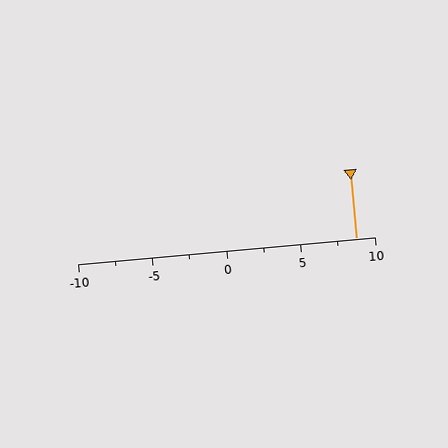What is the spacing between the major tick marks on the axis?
The major ticks are spaced 5 apart.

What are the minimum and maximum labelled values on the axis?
The axis runs from -10 to 10.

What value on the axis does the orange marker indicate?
The marker indicates approximately 8.8.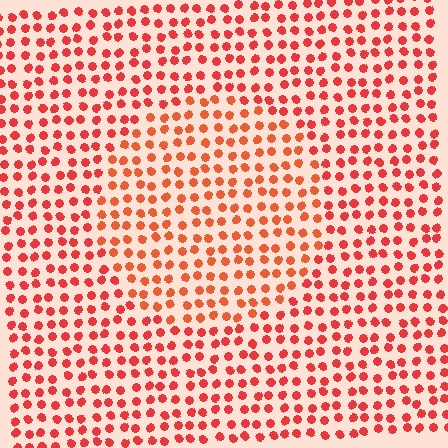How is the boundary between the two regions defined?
The boundary is defined purely by a slight shift in hue (about 15 degrees). Spacing, size, and orientation are identical on both sides.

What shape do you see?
I see a circle.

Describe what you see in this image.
The image is filled with small red elements in a uniform arrangement. A circle-shaped region is visible where the elements are tinted to a slightly different hue, forming a subtle color boundary.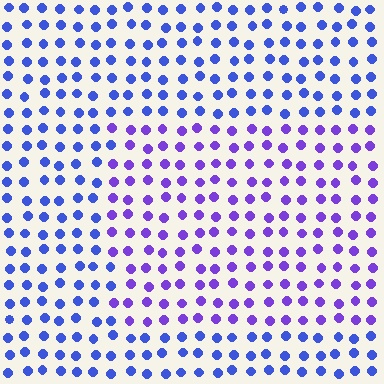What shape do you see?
I see a rectangle.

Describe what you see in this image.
The image is filled with small blue elements in a uniform arrangement. A rectangle-shaped region is visible where the elements are tinted to a slightly different hue, forming a subtle color boundary.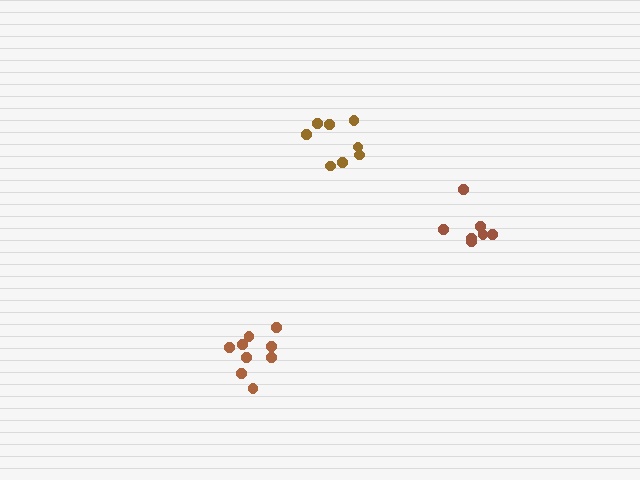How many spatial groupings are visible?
There are 3 spatial groupings.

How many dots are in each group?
Group 1: 9 dots, Group 2: 8 dots, Group 3: 7 dots (24 total).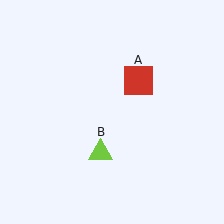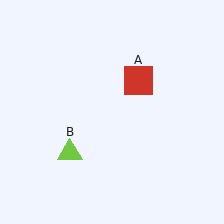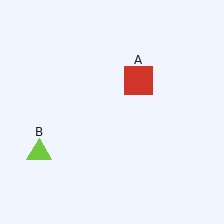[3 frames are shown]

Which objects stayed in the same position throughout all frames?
Red square (object A) remained stationary.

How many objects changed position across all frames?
1 object changed position: lime triangle (object B).